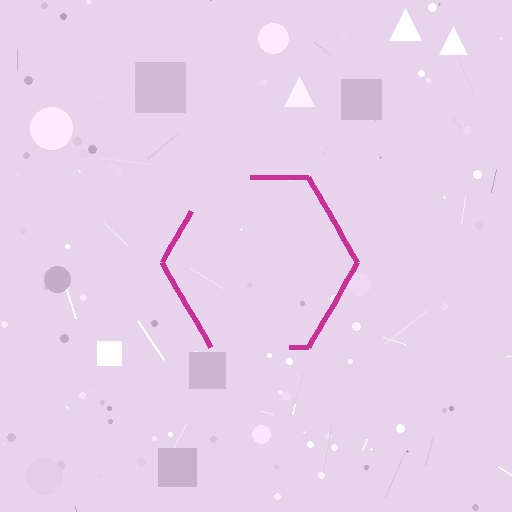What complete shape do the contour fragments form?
The contour fragments form a hexagon.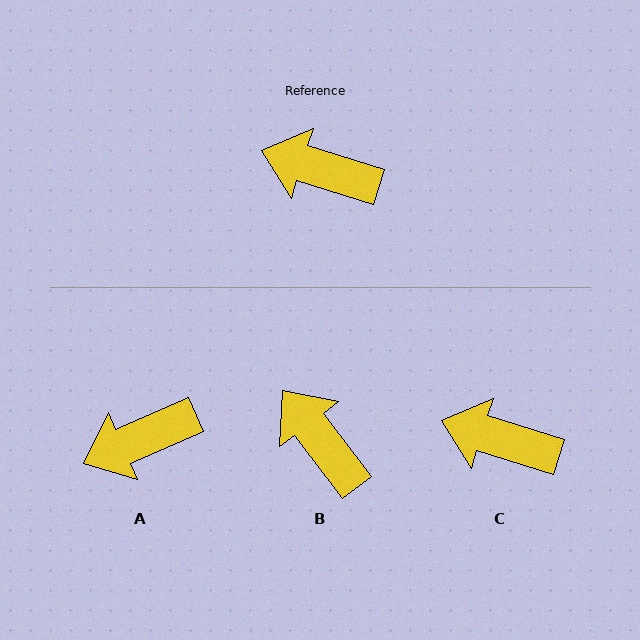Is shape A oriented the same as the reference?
No, it is off by about 41 degrees.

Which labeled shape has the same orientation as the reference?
C.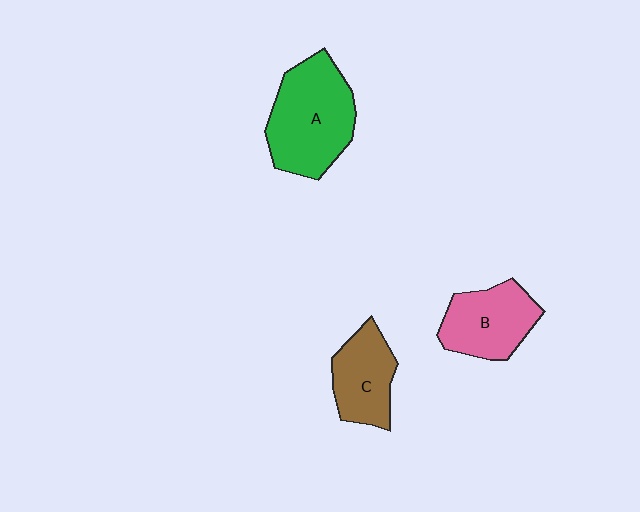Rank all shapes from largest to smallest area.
From largest to smallest: A (green), B (pink), C (brown).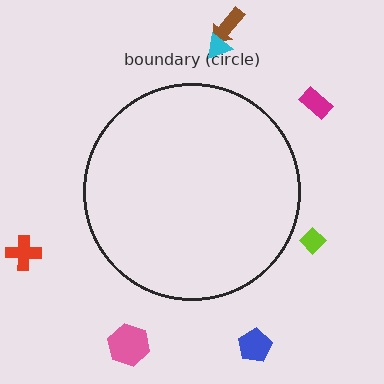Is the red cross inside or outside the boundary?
Outside.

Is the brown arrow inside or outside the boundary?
Outside.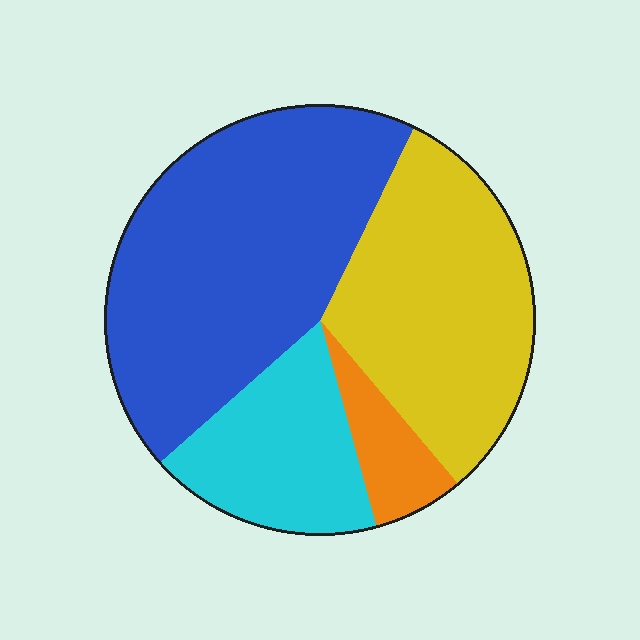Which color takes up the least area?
Orange, at roughly 5%.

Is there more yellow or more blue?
Blue.